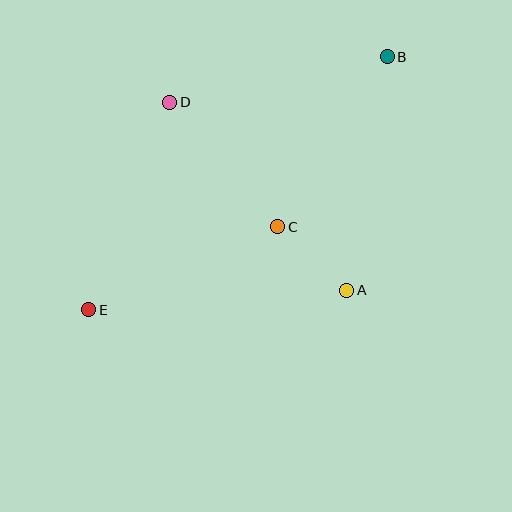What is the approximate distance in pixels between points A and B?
The distance between A and B is approximately 237 pixels.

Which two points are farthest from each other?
Points B and E are farthest from each other.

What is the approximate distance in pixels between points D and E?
The distance between D and E is approximately 223 pixels.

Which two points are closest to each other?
Points A and C are closest to each other.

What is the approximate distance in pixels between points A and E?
The distance between A and E is approximately 259 pixels.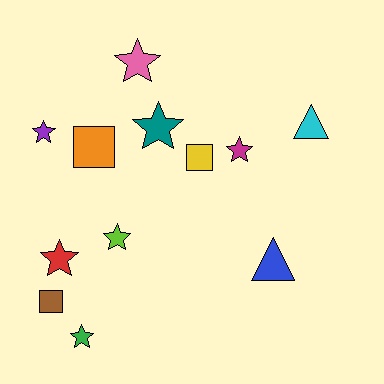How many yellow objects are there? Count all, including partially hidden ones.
There is 1 yellow object.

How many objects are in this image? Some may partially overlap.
There are 12 objects.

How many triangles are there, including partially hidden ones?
There are 2 triangles.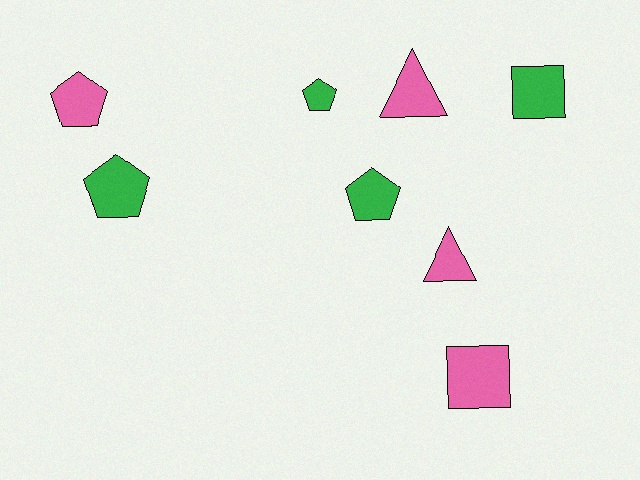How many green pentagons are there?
There are 3 green pentagons.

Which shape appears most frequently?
Pentagon, with 4 objects.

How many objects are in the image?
There are 8 objects.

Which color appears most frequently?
Green, with 4 objects.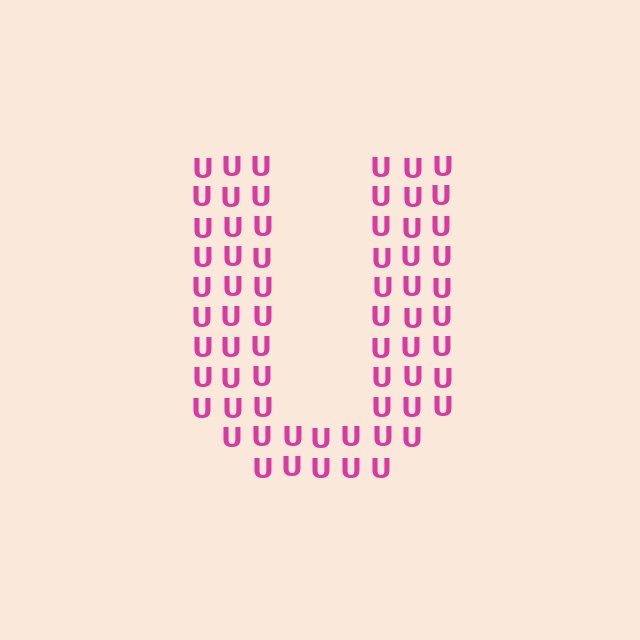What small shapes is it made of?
It is made of small letter U's.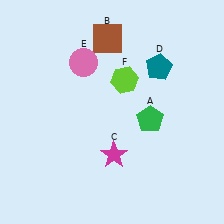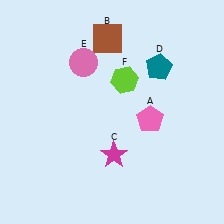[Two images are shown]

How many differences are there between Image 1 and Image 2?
There is 1 difference between the two images.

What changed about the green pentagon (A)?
In Image 1, A is green. In Image 2, it changed to pink.